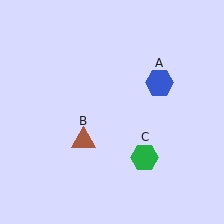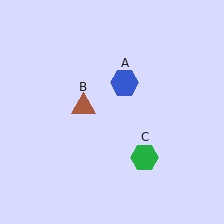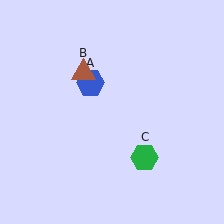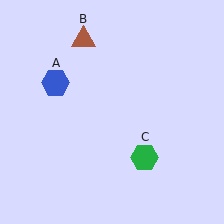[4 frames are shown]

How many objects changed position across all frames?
2 objects changed position: blue hexagon (object A), brown triangle (object B).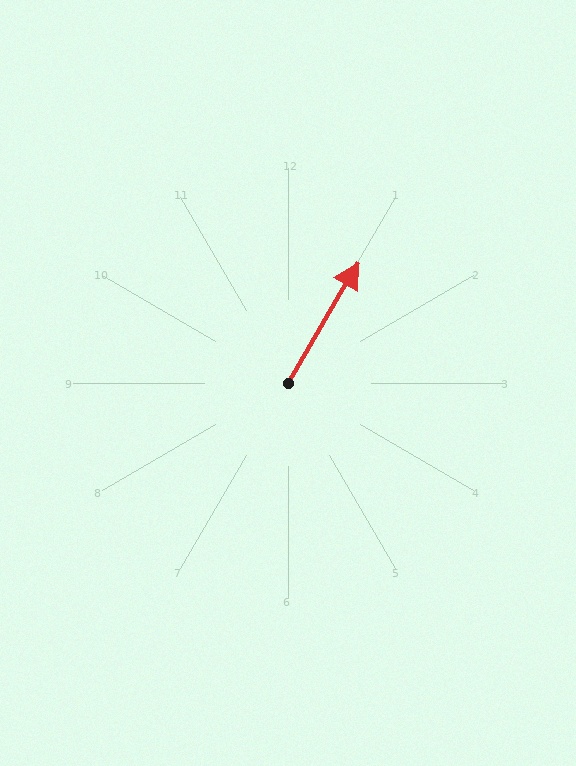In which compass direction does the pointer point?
Northeast.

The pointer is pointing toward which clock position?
Roughly 1 o'clock.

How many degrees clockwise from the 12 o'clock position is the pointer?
Approximately 30 degrees.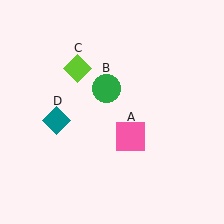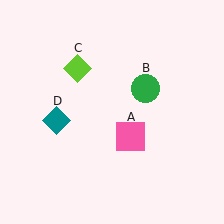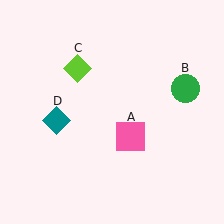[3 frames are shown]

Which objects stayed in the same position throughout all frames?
Pink square (object A) and lime diamond (object C) and teal diamond (object D) remained stationary.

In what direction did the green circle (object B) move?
The green circle (object B) moved right.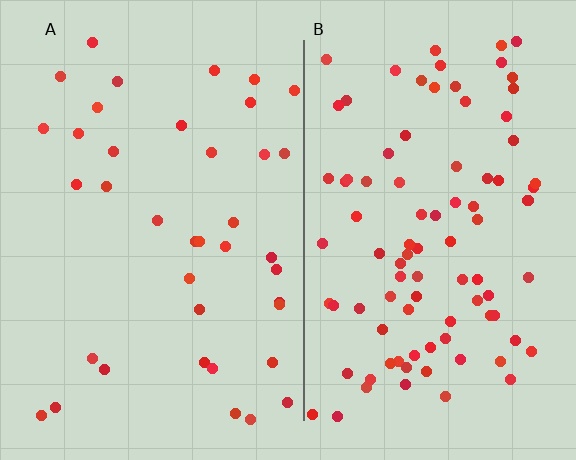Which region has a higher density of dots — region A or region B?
B (the right).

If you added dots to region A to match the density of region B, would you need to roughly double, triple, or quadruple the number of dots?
Approximately double.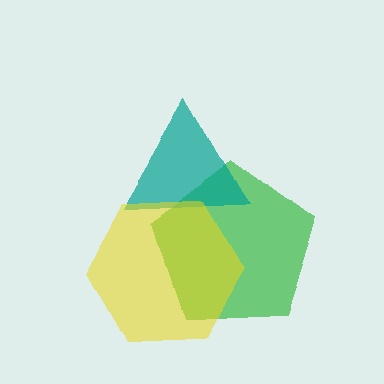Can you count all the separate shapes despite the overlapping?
Yes, there are 3 separate shapes.